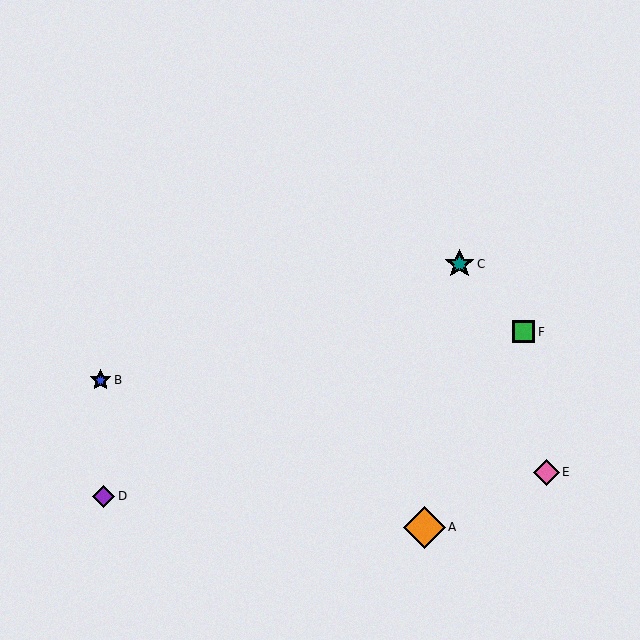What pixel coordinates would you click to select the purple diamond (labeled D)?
Click at (103, 496) to select the purple diamond D.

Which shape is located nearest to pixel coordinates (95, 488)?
The purple diamond (labeled D) at (103, 496) is nearest to that location.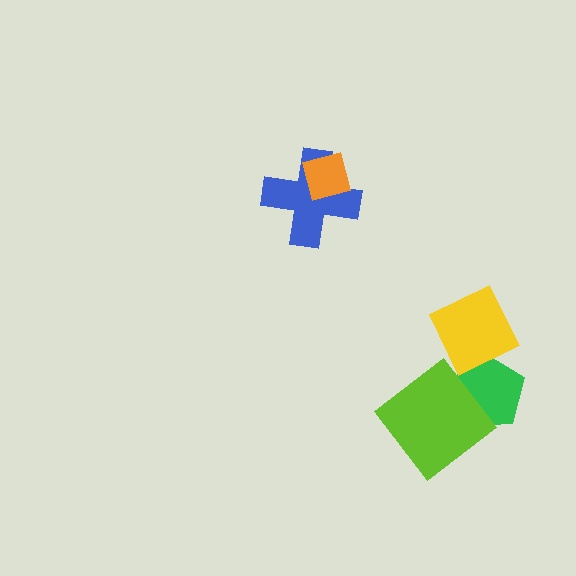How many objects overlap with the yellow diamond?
1 object overlaps with the yellow diamond.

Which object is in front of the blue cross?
The orange square is in front of the blue cross.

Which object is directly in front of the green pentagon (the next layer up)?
The yellow diamond is directly in front of the green pentagon.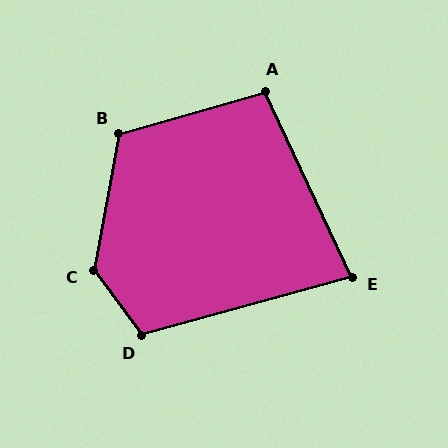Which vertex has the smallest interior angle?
E, at approximately 80 degrees.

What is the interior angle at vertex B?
Approximately 116 degrees (obtuse).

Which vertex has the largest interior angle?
C, at approximately 133 degrees.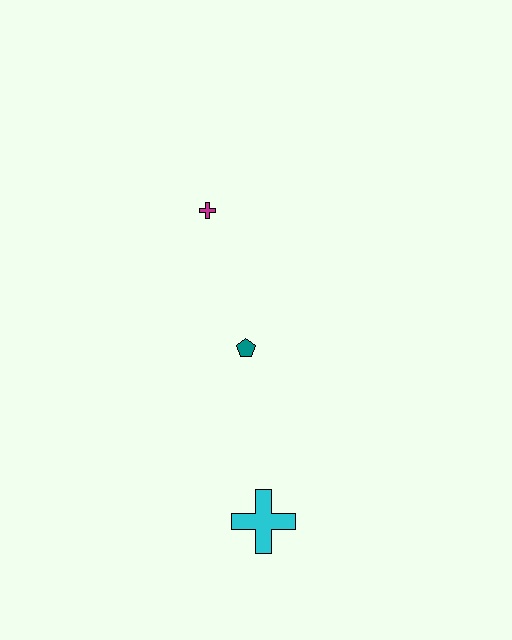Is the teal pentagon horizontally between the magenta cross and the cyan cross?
Yes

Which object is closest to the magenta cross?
The teal pentagon is closest to the magenta cross.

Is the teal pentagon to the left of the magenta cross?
No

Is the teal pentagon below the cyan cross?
No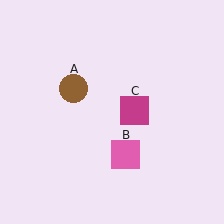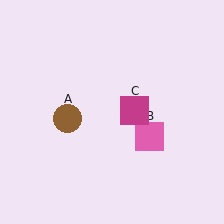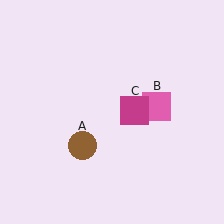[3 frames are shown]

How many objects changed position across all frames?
2 objects changed position: brown circle (object A), pink square (object B).